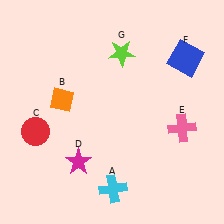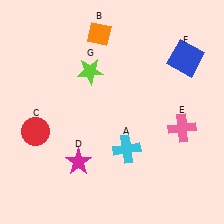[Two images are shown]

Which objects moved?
The objects that moved are: the cyan cross (A), the orange diamond (B), the lime star (G).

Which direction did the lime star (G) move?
The lime star (G) moved left.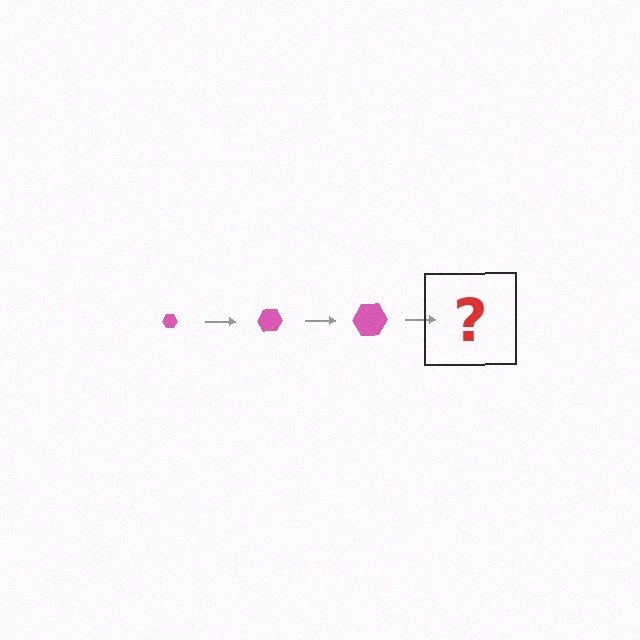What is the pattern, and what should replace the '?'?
The pattern is that the hexagon gets progressively larger each step. The '?' should be a pink hexagon, larger than the previous one.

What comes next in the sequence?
The next element should be a pink hexagon, larger than the previous one.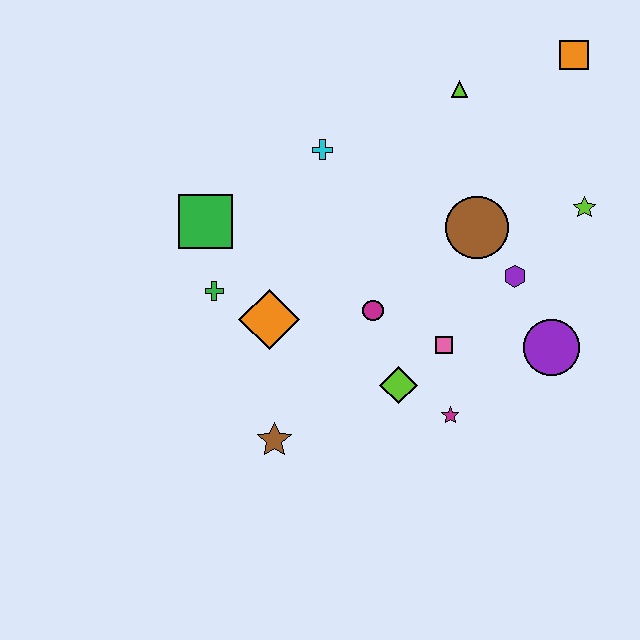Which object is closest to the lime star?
The purple hexagon is closest to the lime star.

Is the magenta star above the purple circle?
No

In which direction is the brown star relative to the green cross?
The brown star is below the green cross.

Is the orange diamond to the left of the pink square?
Yes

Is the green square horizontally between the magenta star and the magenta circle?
No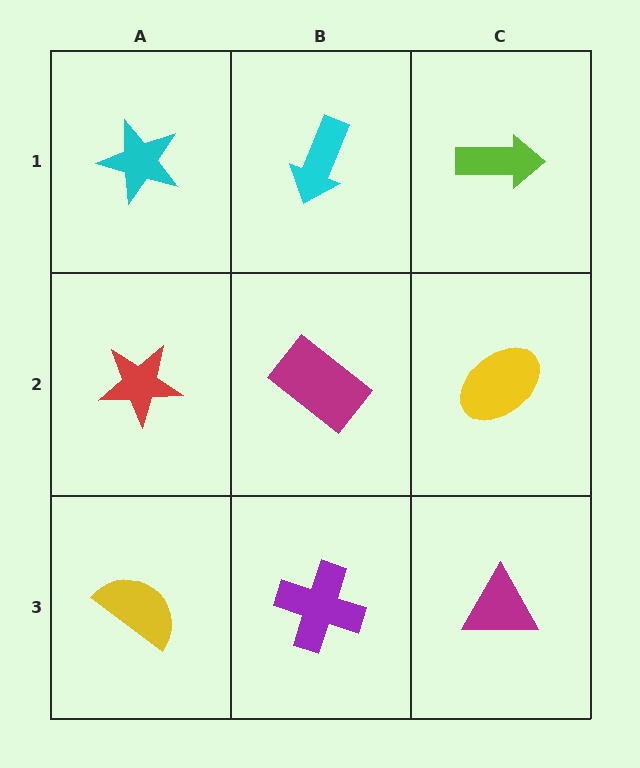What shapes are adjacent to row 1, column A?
A red star (row 2, column A), a cyan arrow (row 1, column B).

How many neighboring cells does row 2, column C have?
3.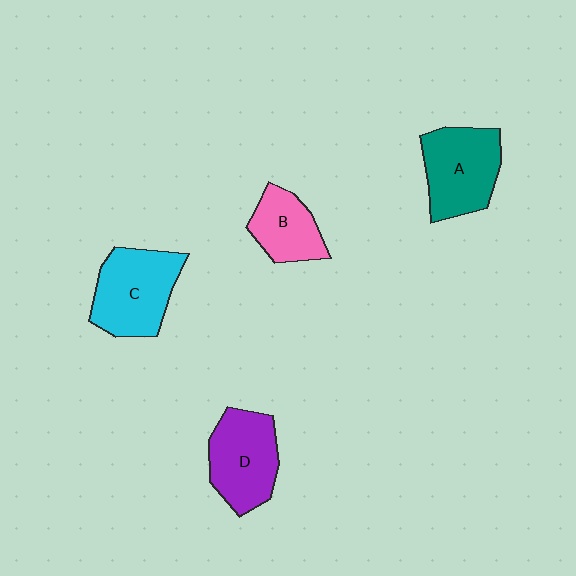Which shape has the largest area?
Shape C (cyan).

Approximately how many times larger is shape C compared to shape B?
Approximately 1.5 times.